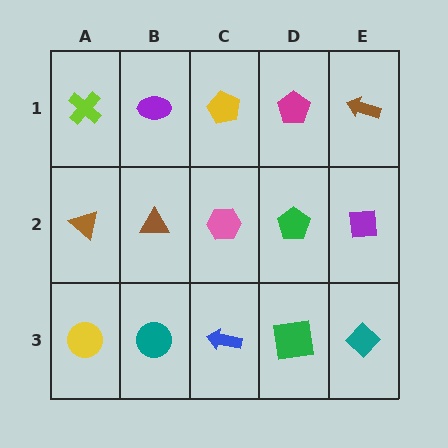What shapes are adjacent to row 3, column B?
A brown triangle (row 2, column B), a yellow circle (row 3, column A), a blue arrow (row 3, column C).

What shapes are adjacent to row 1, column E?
A purple square (row 2, column E), a magenta pentagon (row 1, column D).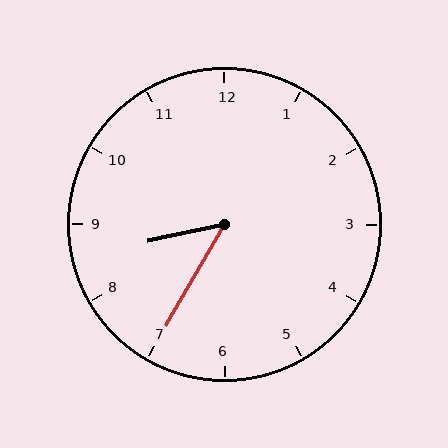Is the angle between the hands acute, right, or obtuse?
It is acute.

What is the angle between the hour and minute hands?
Approximately 48 degrees.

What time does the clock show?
8:35.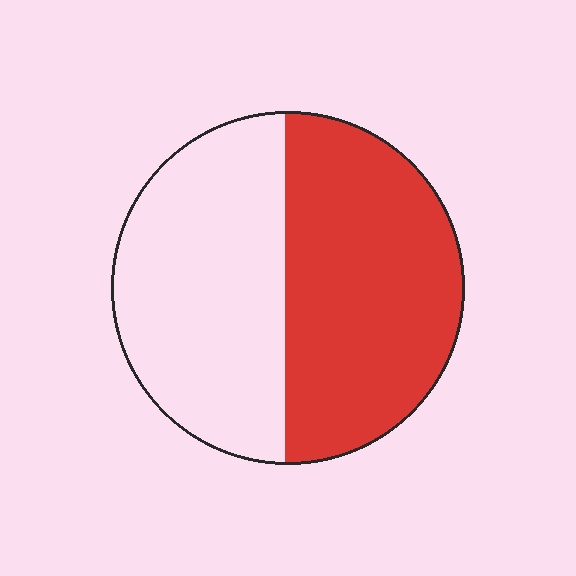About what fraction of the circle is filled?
About one half (1/2).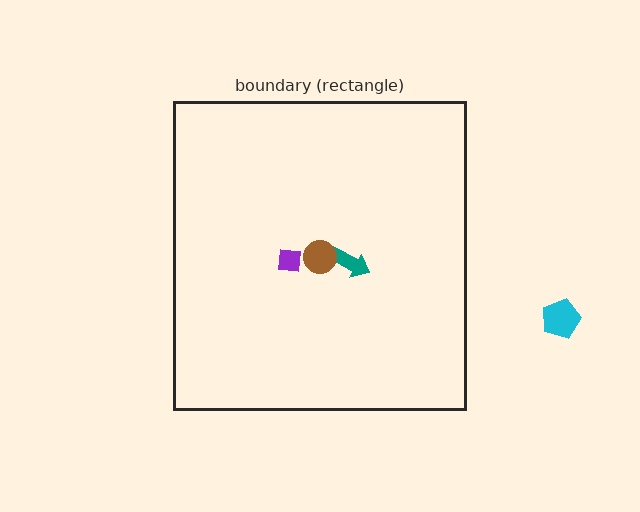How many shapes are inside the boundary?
3 inside, 1 outside.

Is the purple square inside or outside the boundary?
Inside.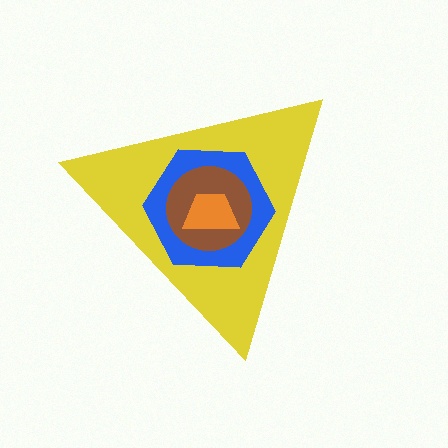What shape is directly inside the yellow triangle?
The blue hexagon.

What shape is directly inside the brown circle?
The orange trapezoid.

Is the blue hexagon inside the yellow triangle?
Yes.